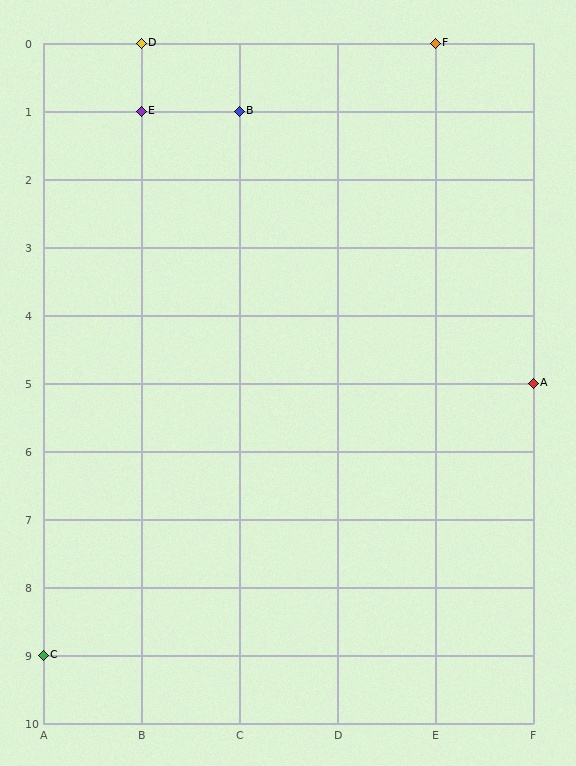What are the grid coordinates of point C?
Point C is at grid coordinates (A, 9).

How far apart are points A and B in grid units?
Points A and B are 3 columns and 4 rows apart (about 5.0 grid units diagonally).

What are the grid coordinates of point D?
Point D is at grid coordinates (B, 0).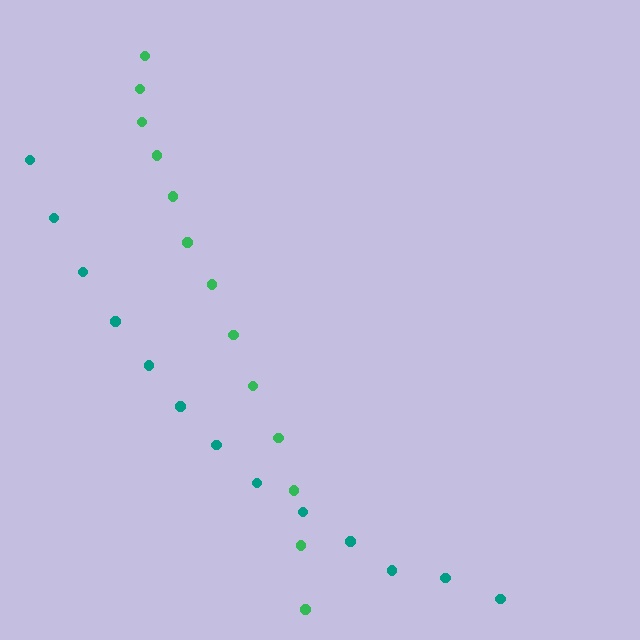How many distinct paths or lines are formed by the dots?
There are 2 distinct paths.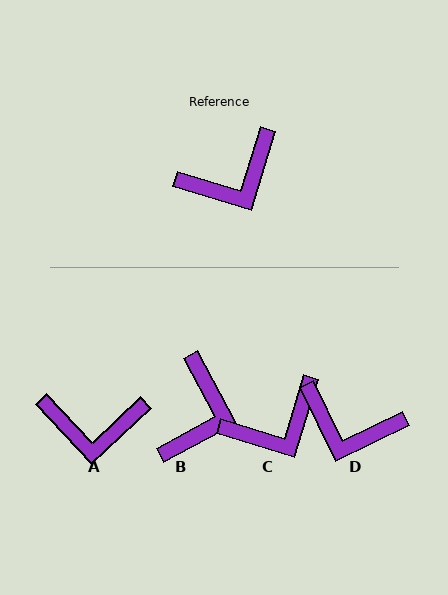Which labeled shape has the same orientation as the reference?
C.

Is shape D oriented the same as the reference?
No, it is off by about 47 degrees.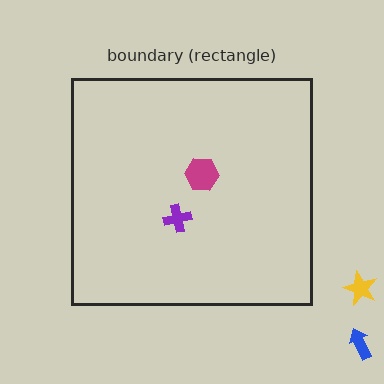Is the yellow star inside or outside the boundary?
Outside.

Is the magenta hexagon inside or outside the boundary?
Inside.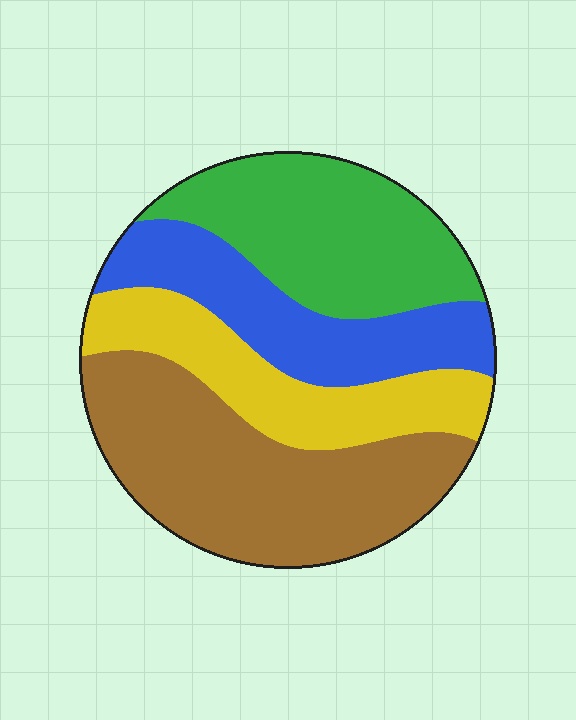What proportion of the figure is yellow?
Yellow takes up about one fifth (1/5) of the figure.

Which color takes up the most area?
Brown, at roughly 35%.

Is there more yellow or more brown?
Brown.